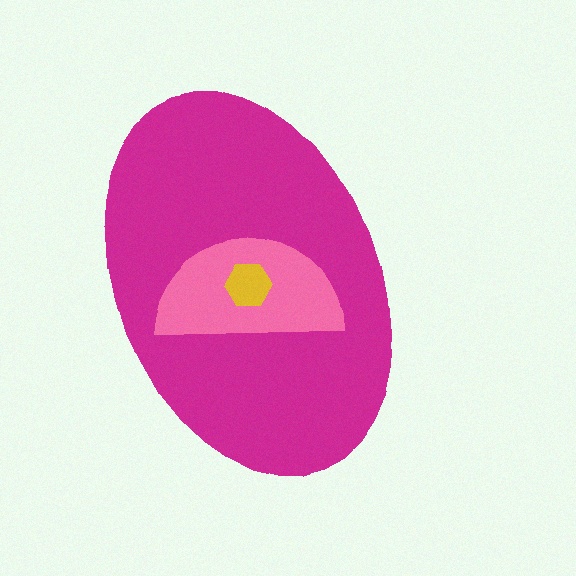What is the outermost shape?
The magenta ellipse.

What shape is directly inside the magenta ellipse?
The pink semicircle.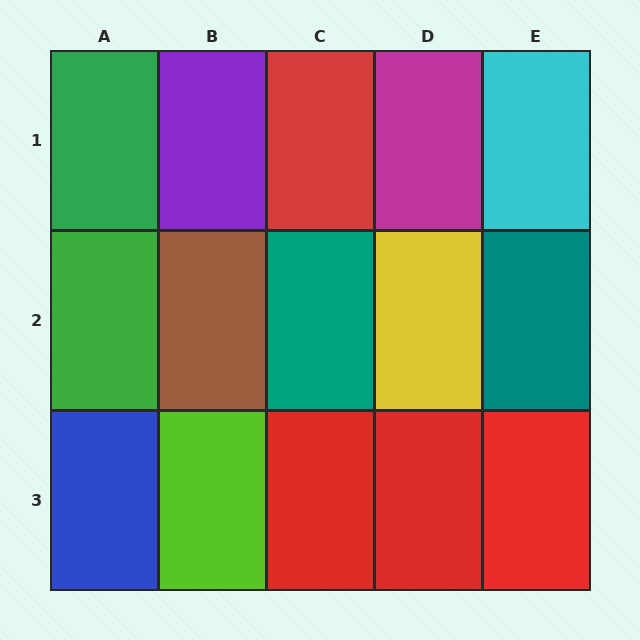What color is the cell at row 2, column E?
Teal.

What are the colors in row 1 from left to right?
Green, purple, red, magenta, cyan.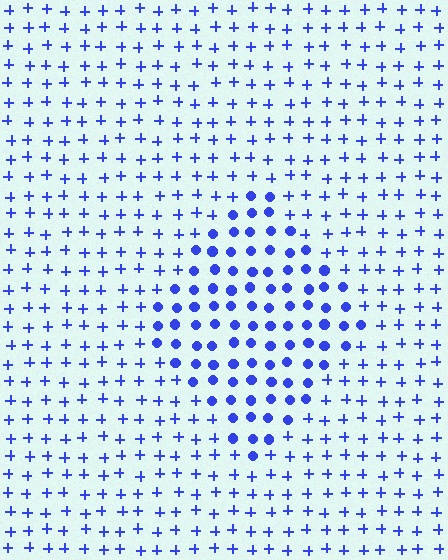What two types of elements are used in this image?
The image uses circles inside the diamond region and plus signs outside it.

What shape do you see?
I see a diamond.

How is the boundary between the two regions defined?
The boundary is defined by a change in element shape: circles inside vs. plus signs outside. All elements share the same color and spacing.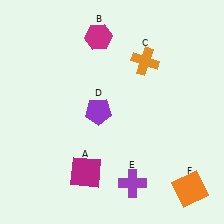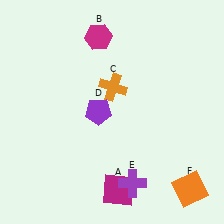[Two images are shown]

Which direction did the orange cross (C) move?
The orange cross (C) moved left.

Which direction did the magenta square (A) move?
The magenta square (A) moved right.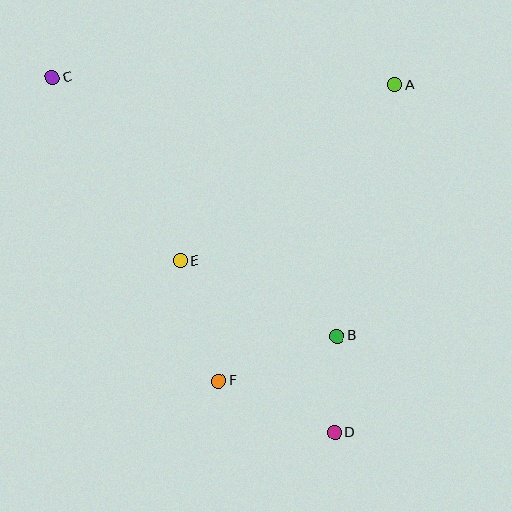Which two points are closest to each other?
Points B and D are closest to each other.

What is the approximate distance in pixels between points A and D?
The distance between A and D is approximately 353 pixels.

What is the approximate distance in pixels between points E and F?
The distance between E and F is approximately 126 pixels.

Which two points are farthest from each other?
Points C and D are farthest from each other.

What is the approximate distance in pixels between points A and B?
The distance between A and B is approximately 258 pixels.